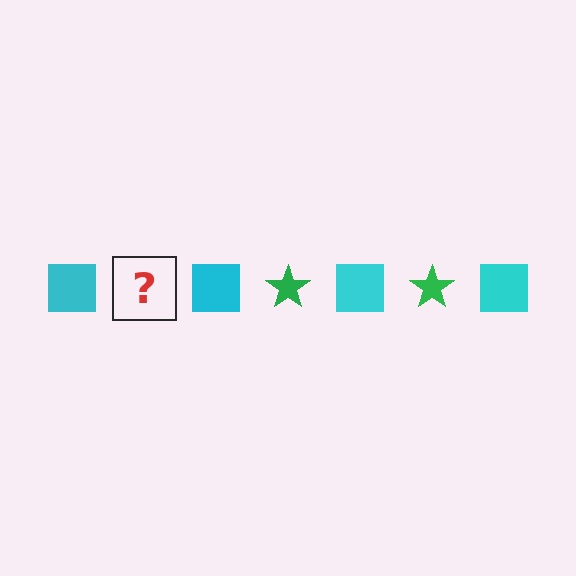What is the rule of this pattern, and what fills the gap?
The rule is that the pattern alternates between cyan square and green star. The gap should be filled with a green star.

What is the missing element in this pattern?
The missing element is a green star.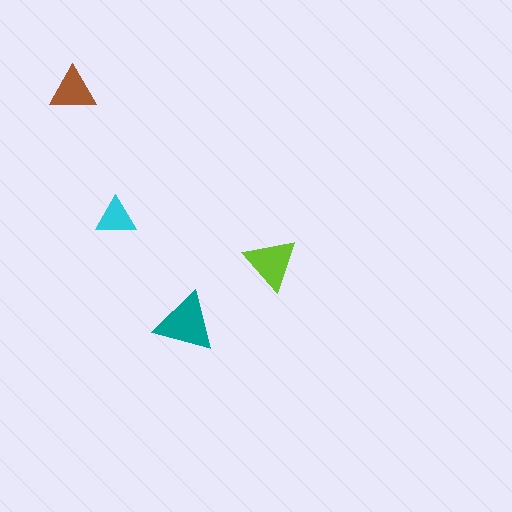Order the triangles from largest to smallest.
the teal one, the lime one, the brown one, the cyan one.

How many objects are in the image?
There are 4 objects in the image.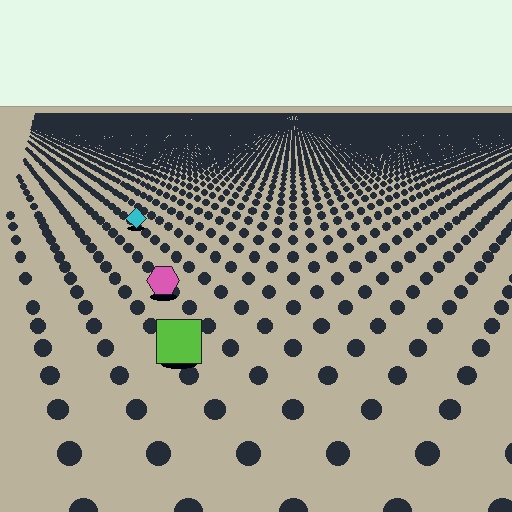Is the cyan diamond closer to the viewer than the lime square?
No. The lime square is closer — you can tell from the texture gradient: the ground texture is coarser near it.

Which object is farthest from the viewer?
The cyan diamond is farthest from the viewer. It appears smaller and the ground texture around it is denser.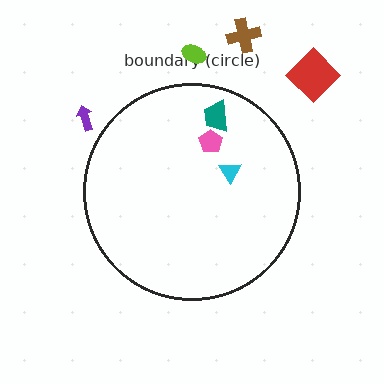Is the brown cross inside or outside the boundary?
Outside.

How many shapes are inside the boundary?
3 inside, 4 outside.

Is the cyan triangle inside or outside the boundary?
Inside.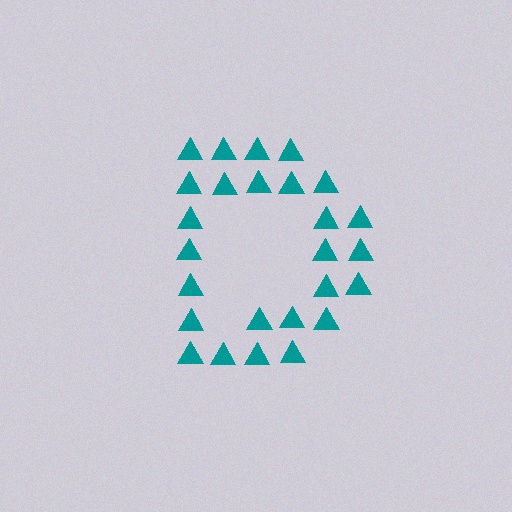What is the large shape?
The large shape is the letter D.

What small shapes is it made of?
It is made of small triangles.